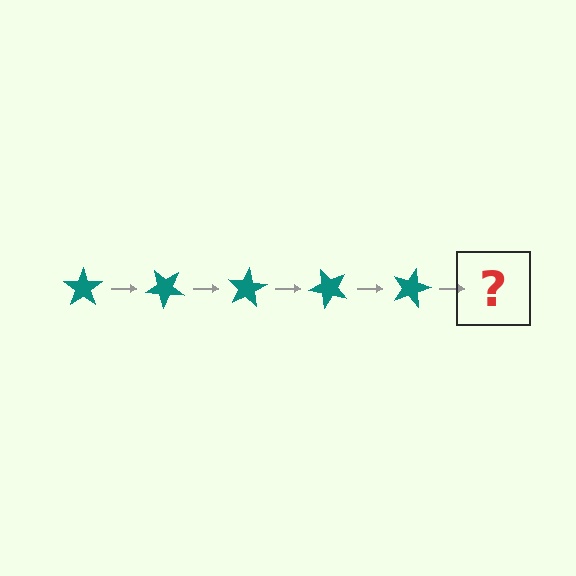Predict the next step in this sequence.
The next step is a teal star rotated 200 degrees.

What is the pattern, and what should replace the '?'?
The pattern is that the star rotates 40 degrees each step. The '?' should be a teal star rotated 200 degrees.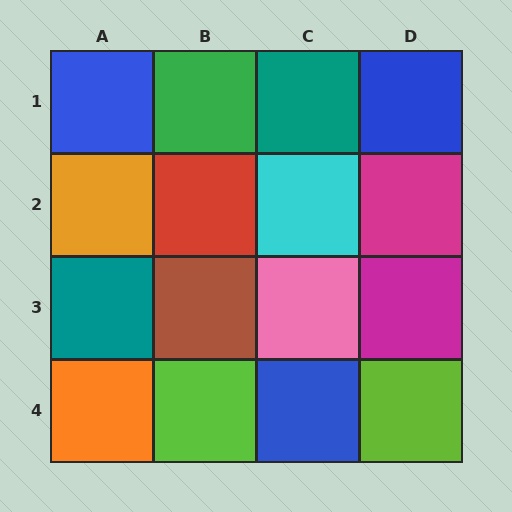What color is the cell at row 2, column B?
Red.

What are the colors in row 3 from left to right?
Teal, brown, pink, magenta.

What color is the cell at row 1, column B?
Green.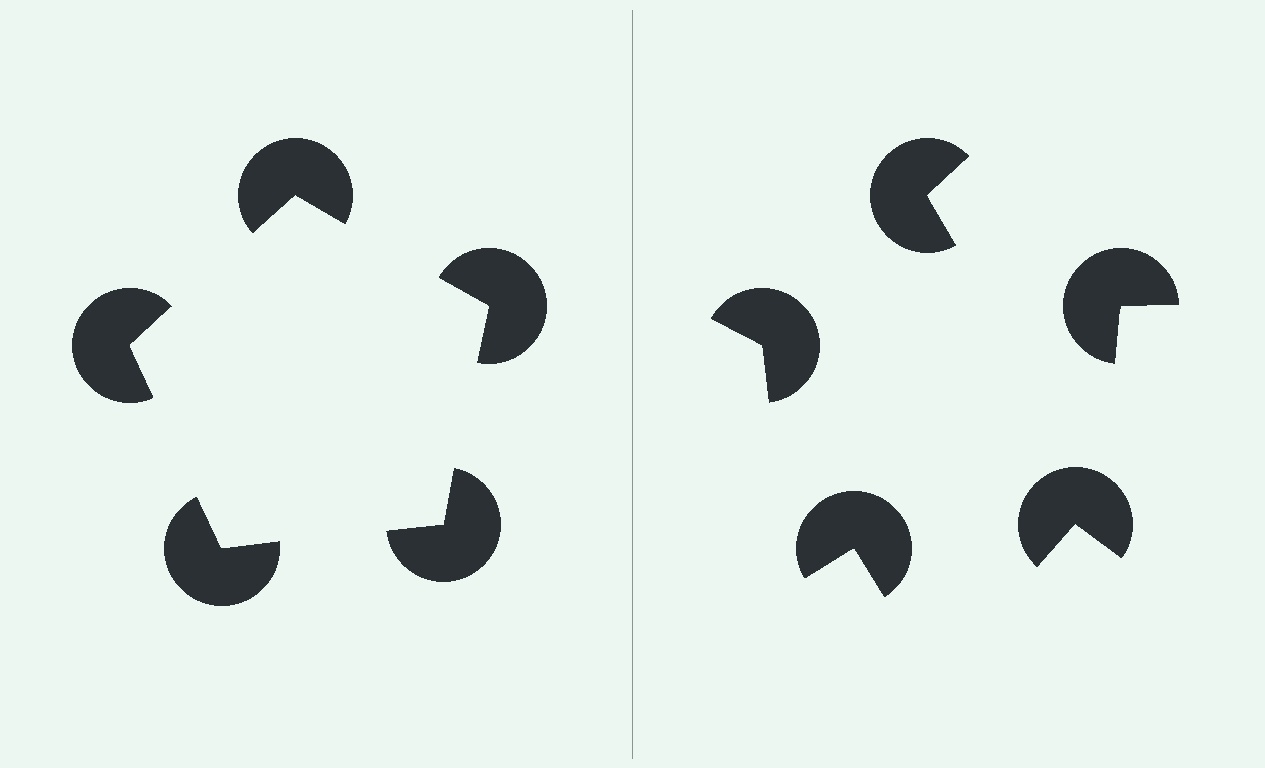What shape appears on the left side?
An illusory pentagon.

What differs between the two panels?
The pac-man discs are positioned identically on both sides; only the wedge orientations differ. On the left they align to a pentagon; on the right they are misaligned.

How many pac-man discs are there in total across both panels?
10 — 5 on each side.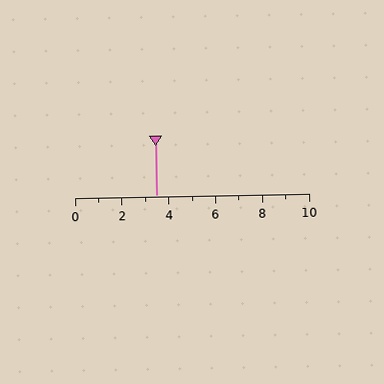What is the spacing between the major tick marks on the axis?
The major ticks are spaced 2 apart.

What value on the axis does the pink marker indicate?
The marker indicates approximately 3.5.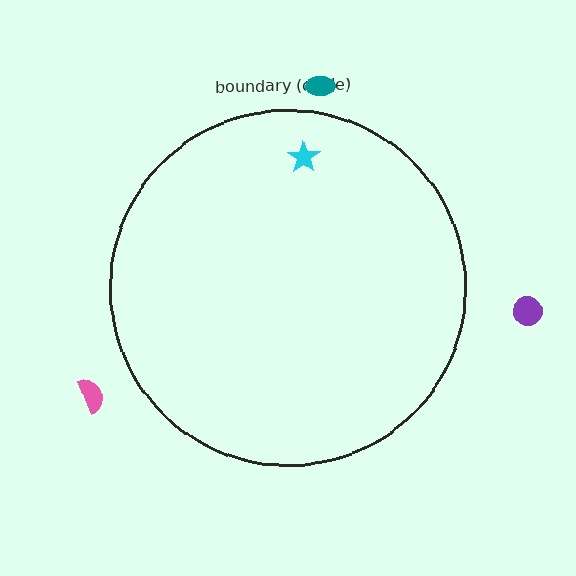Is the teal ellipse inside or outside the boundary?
Outside.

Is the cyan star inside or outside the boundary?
Inside.